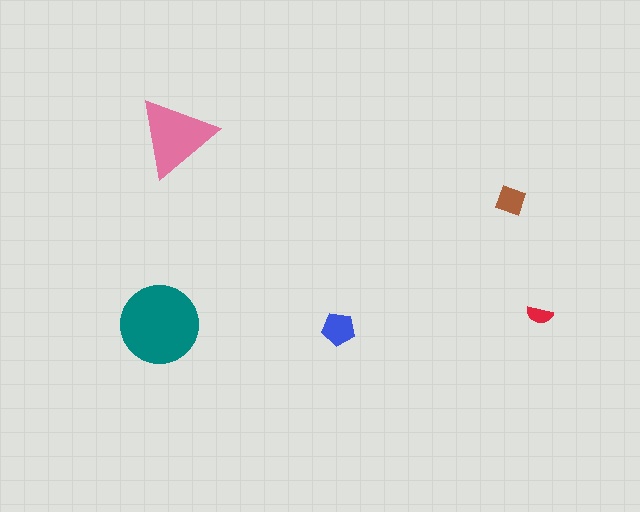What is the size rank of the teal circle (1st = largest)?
1st.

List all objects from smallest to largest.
The red semicircle, the brown diamond, the blue pentagon, the pink triangle, the teal circle.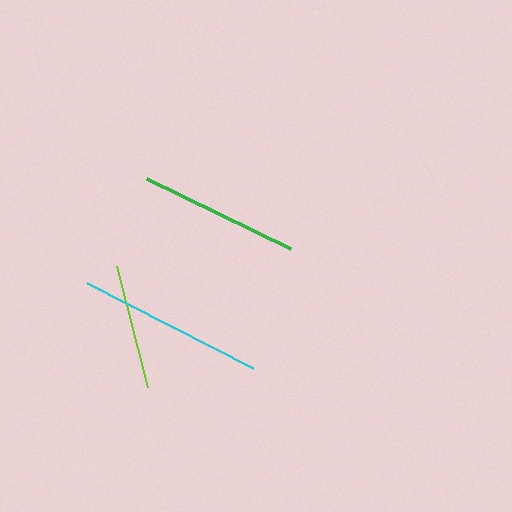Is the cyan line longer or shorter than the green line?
The cyan line is longer than the green line.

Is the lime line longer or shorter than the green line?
The green line is longer than the lime line.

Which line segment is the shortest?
The lime line is the shortest at approximately 124 pixels.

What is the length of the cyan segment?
The cyan segment is approximately 187 pixels long.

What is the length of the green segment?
The green segment is approximately 160 pixels long.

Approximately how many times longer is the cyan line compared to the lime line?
The cyan line is approximately 1.5 times the length of the lime line.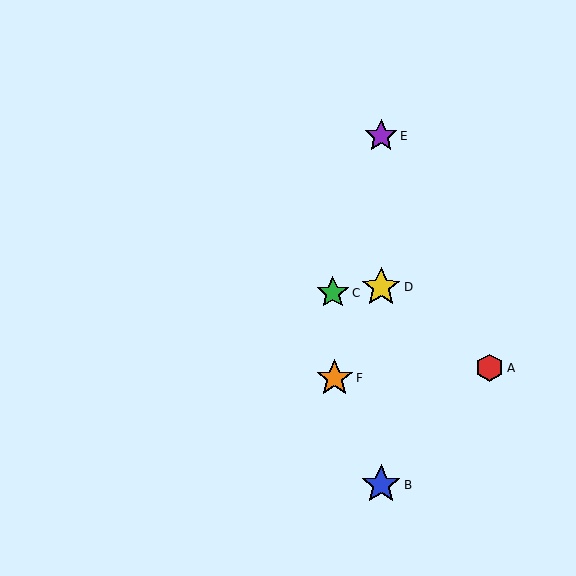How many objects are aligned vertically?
3 objects (B, D, E) are aligned vertically.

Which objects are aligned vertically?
Objects B, D, E are aligned vertically.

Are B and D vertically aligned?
Yes, both are at x≈381.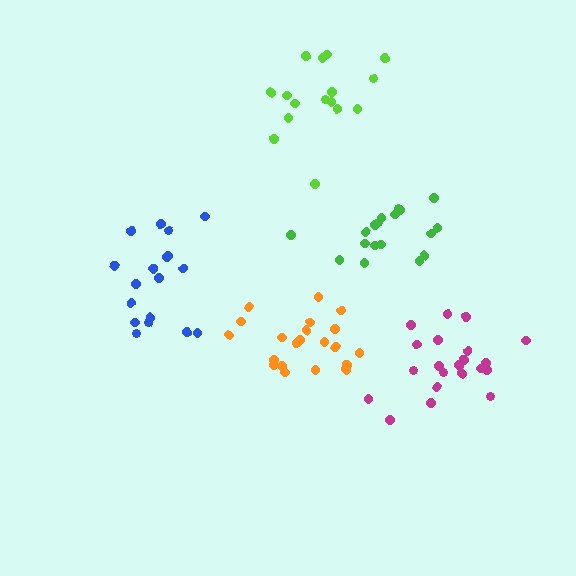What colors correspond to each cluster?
The clusters are colored: orange, green, lime, magenta, blue.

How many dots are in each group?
Group 1: 21 dots, Group 2: 18 dots, Group 3: 16 dots, Group 4: 21 dots, Group 5: 18 dots (94 total).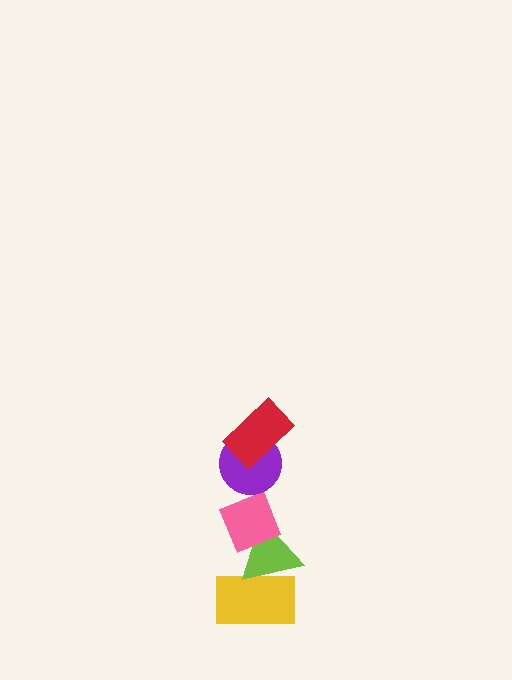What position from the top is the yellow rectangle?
The yellow rectangle is 5th from the top.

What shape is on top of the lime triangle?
The pink diamond is on top of the lime triangle.